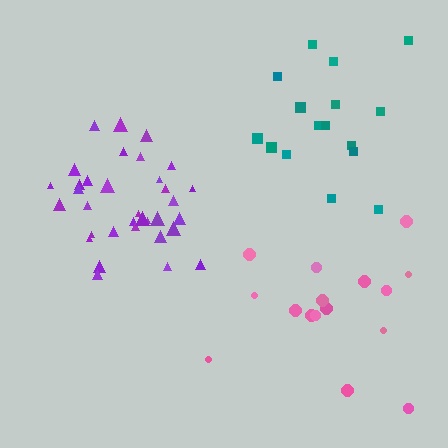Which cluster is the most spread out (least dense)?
Pink.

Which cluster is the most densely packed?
Purple.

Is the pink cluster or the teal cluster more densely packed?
Teal.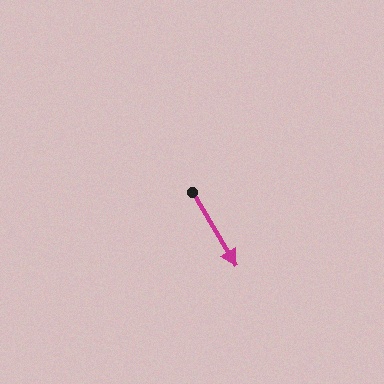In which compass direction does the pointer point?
Southeast.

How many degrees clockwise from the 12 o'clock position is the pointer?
Approximately 149 degrees.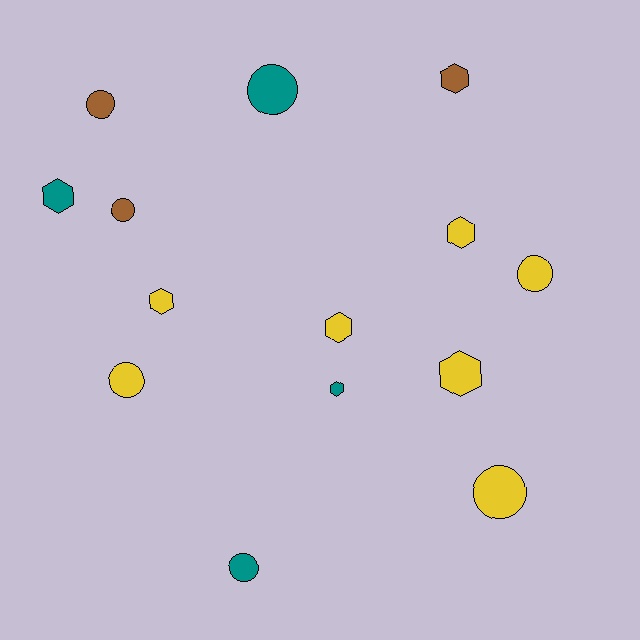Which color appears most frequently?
Yellow, with 7 objects.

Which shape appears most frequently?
Hexagon, with 7 objects.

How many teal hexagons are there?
There are 2 teal hexagons.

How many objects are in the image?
There are 14 objects.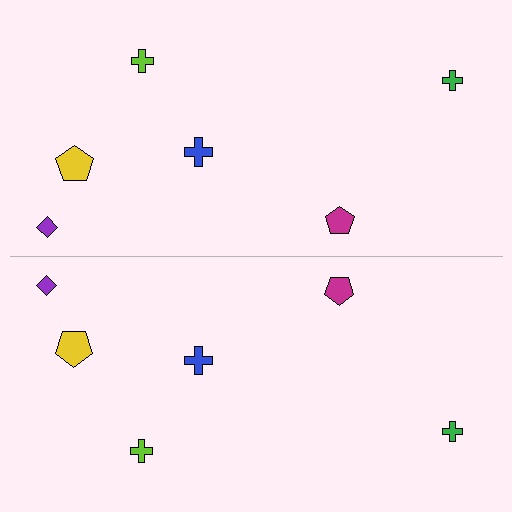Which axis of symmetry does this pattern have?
The pattern has a horizontal axis of symmetry running through the center of the image.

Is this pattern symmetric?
Yes, this pattern has bilateral (reflection) symmetry.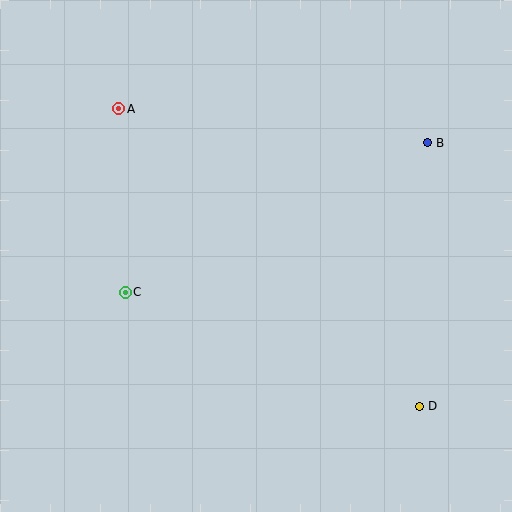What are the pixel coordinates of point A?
Point A is at (119, 109).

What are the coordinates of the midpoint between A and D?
The midpoint between A and D is at (269, 257).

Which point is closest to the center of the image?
Point C at (125, 292) is closest to the center.